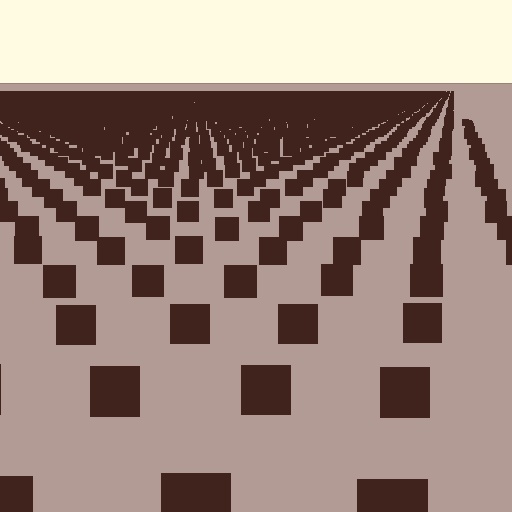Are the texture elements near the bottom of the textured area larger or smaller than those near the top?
Larger. Near the bottom, elements are closer to the viewer and appear at a bigger on-screen size.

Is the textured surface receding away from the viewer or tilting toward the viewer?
The surface is receding away from the viewer. Texture elements get smaller and denser toward the top.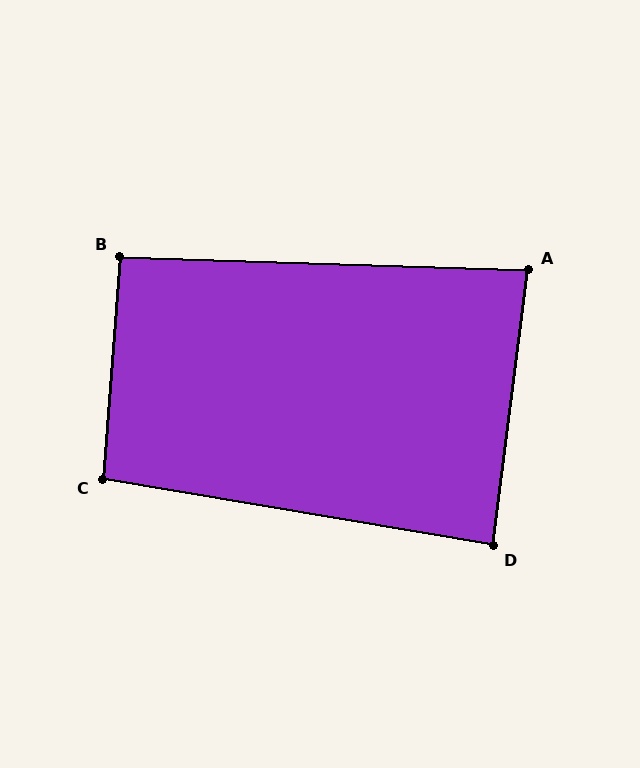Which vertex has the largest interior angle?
C, at approximately 95 degrees.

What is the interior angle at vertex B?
Approximately 92 degrees (approximately right).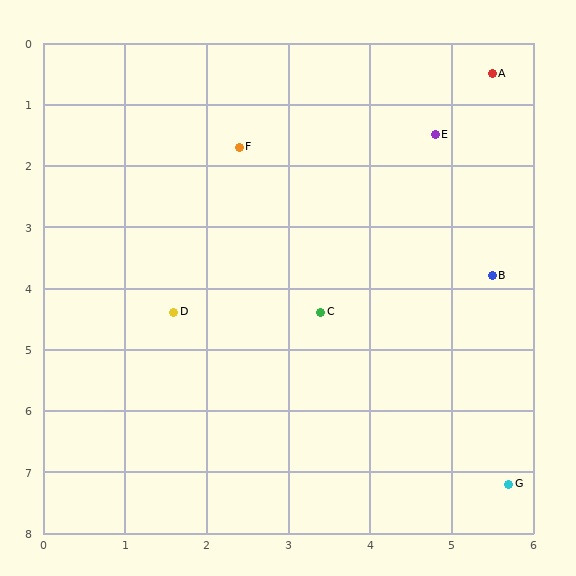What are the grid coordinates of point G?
Point G is at approximately (5.7, 7.2).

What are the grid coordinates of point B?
Point B is at approximately (5.5, 3.8).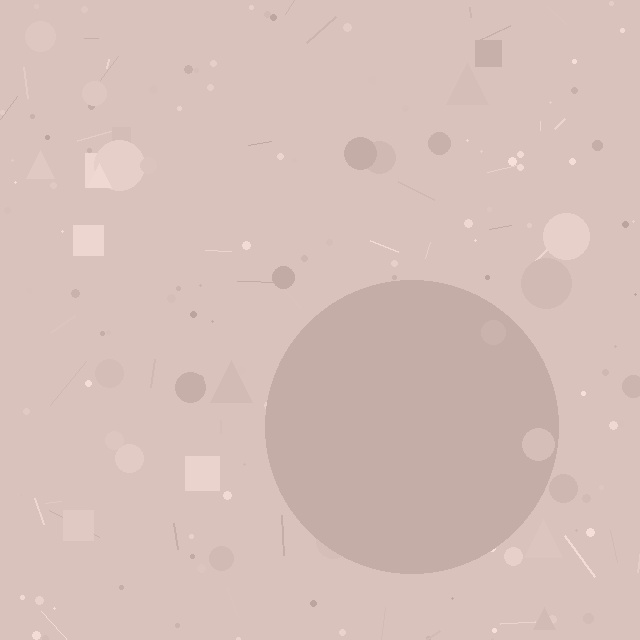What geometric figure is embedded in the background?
A circle is embedded in the background.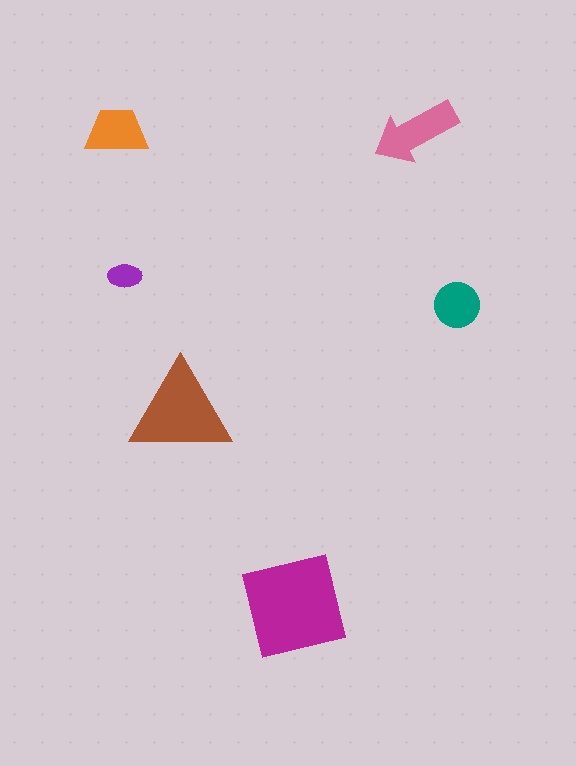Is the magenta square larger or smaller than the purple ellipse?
Larger.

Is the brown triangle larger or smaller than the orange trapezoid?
Larger.